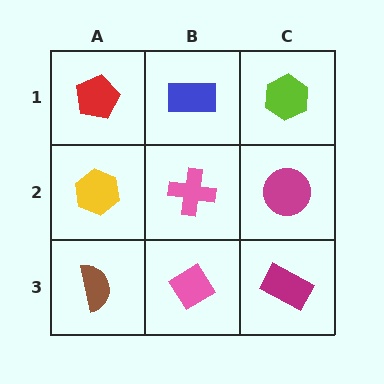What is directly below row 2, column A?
A brown semicircle.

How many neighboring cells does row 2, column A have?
3.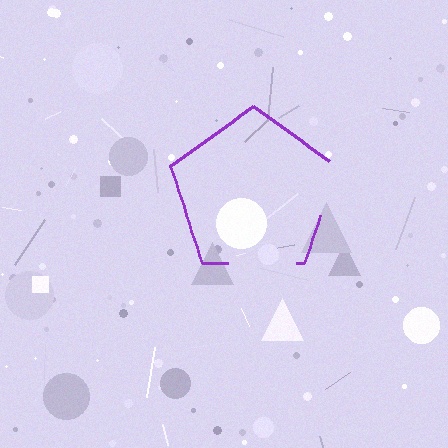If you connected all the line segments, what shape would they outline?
They would outline a pentagon.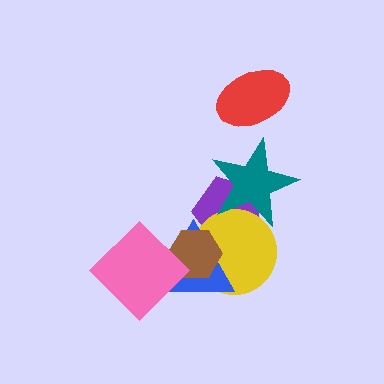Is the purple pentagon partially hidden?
Yes, it is partially covered by another shape.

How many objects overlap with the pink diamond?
2 objects overlap with the pink diamond.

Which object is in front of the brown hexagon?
The pink diamond is in front of the brown hexagon.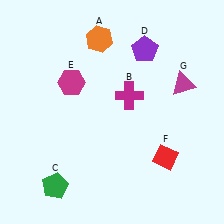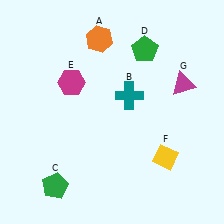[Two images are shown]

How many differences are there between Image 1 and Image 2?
There are 3 differences between the two images.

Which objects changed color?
B changed from magenta to teal. D changed from purple to green. F changed from red to yellow.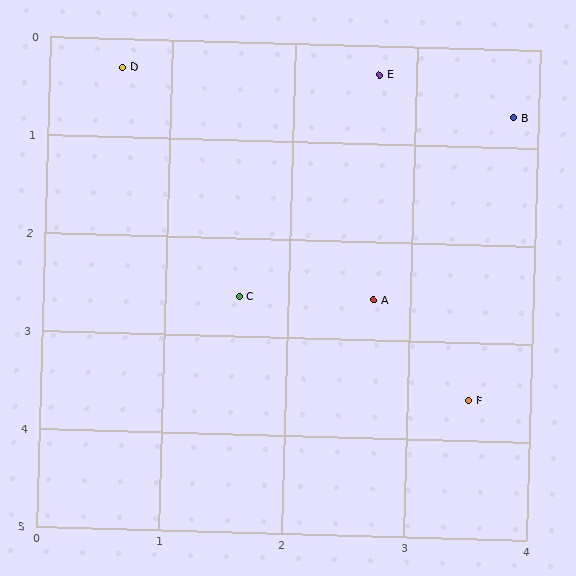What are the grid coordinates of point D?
Point D is at approximately (0.6, 0.3).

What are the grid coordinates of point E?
Point E is at approximately (2.7, 0.3).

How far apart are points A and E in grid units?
Points A and E are about 2.3 grid units apart.